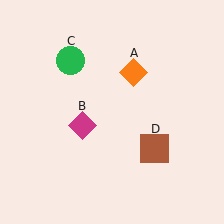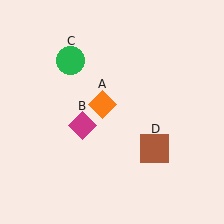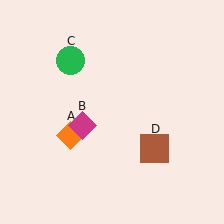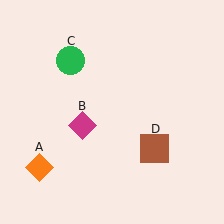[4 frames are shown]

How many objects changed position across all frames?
1 object changed position: orange diamond (object A).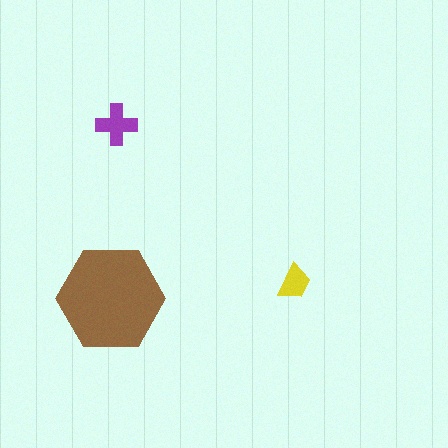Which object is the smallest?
The yellow trapezoid.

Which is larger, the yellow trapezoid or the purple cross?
The purple cross.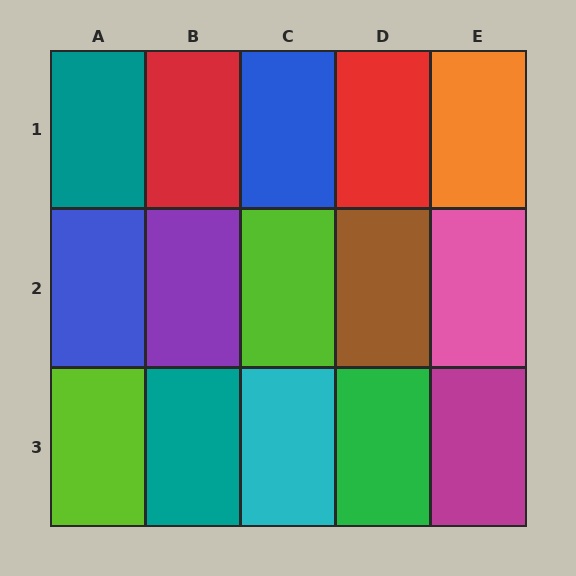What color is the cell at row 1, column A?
Teal.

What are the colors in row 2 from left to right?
Blue, purple, lime, brown, pink.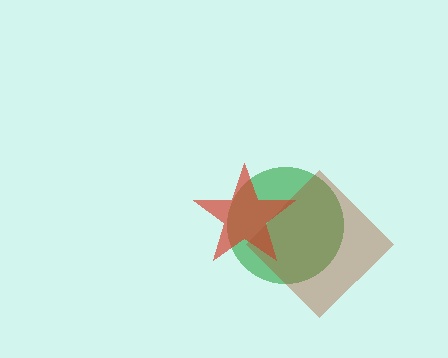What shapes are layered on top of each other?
The layered shapes are: a green circle, a red star, a brown diamond.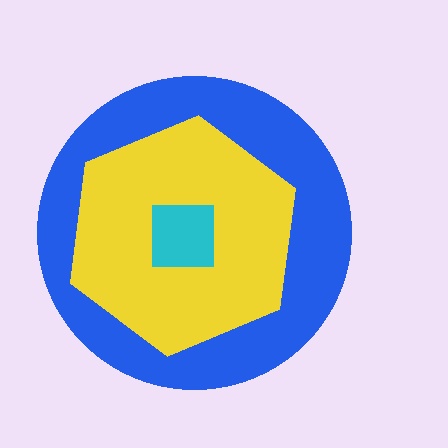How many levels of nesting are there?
3.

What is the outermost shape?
The blue circle.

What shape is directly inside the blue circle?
The yellow hexagon.